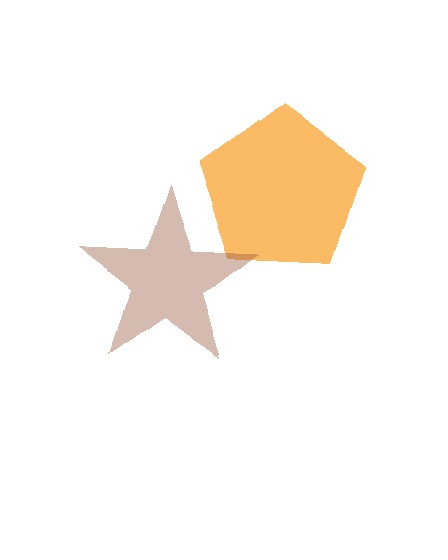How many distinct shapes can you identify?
There are 2 distinct shapes: an orange pentagon, a brown star.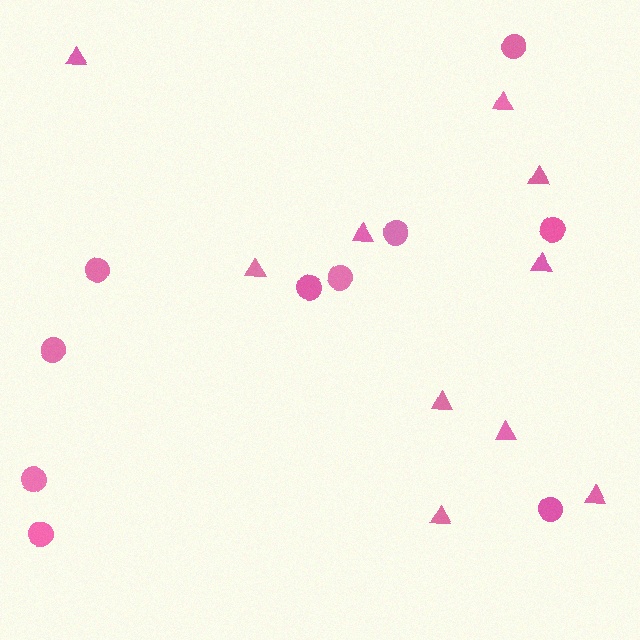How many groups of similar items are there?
There are 2 groups: one group of triangles (10) and one group of circles (10).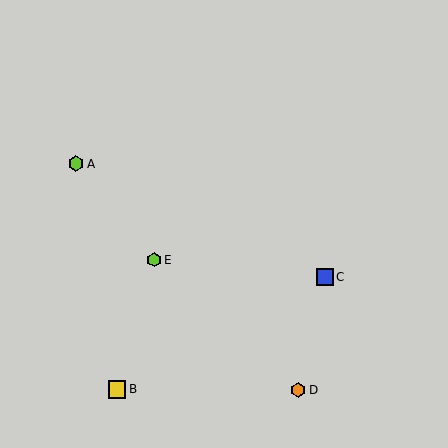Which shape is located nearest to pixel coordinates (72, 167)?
The lime hexagon (labeled A) at (76, 164) is nearest to that location.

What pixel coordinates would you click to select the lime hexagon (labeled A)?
Click at (76, 164) to select the lime hexagon A.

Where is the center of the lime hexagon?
The center of the lime hexagon is at (154, 260).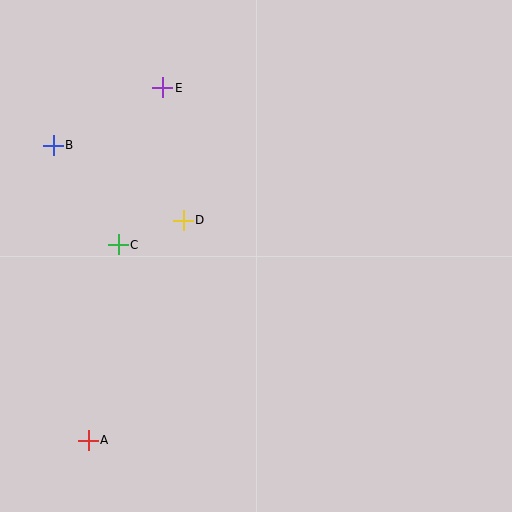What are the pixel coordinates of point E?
Point E is at (163, 88).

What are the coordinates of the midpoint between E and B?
The midpoint between E and B is at (108, 117).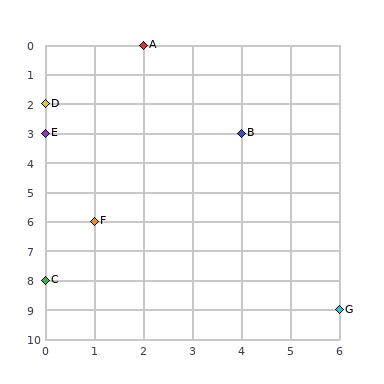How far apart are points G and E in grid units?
Points G and E are 6 columns and 6 rows apart (about 8.5 grid units diagonally).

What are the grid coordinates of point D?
Point D is at grid coordinates (0, 2).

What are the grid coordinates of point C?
Point C is at grid coordinates (0, 8).